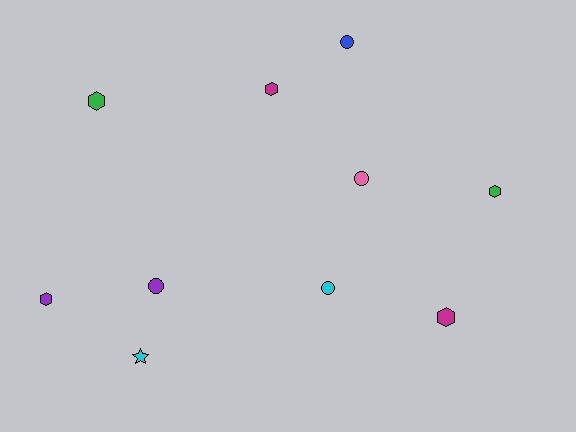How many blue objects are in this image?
There is 1 blue object.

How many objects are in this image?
There are 10 objects.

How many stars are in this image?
There is 1 star.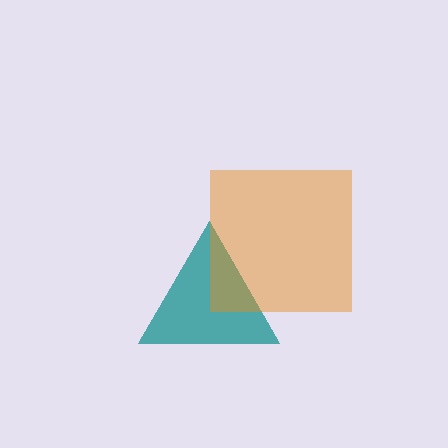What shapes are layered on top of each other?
The layered shapes are: a teal triangle, an orange square.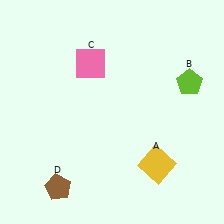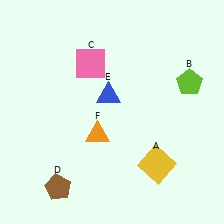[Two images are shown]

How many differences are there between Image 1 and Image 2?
There are 2 differences between the two images.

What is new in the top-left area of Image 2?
A blue triangle (E) was added in the top-left area of Image 2.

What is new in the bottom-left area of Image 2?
An orange triangle (F) was added in the bottom-left area of Image 2.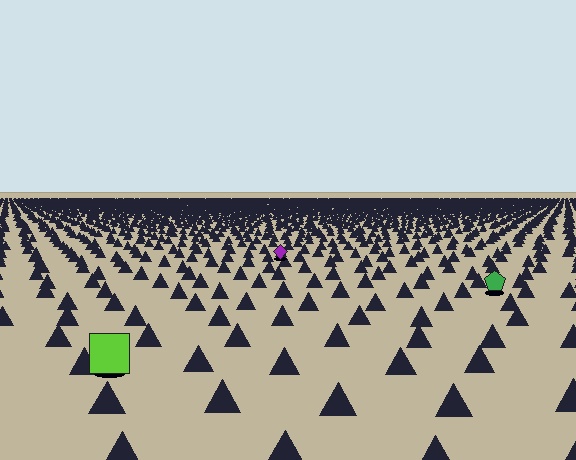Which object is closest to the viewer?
The lime square is closest. The texture marks near it are larger and more spread out.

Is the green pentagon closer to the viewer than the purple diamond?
Yes. The green pentagon is closer — you can tell from the texture gradient: the ground texture is coarser near it.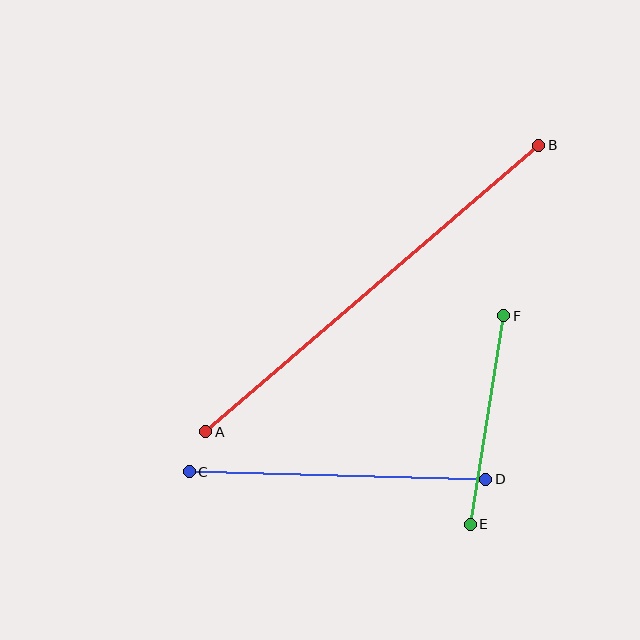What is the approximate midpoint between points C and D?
The midpoint is at approximately (338, 475) pixels.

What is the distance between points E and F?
The distance is approximately 211 pixels.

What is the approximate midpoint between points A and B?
The midpoint is at approximately (372, 288) pixels.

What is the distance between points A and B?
The distance is approximately 439 pixels.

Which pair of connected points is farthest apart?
Points A and B are farthest apart.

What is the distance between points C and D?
The distance is approximately 297 pixels.